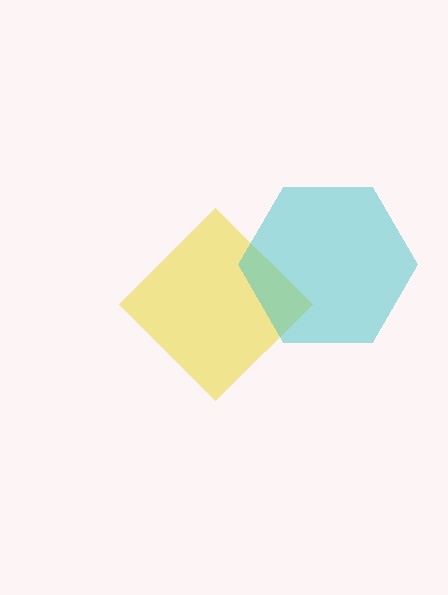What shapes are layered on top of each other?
The layered shapes are: a yellow diamond, a cyan hexagon.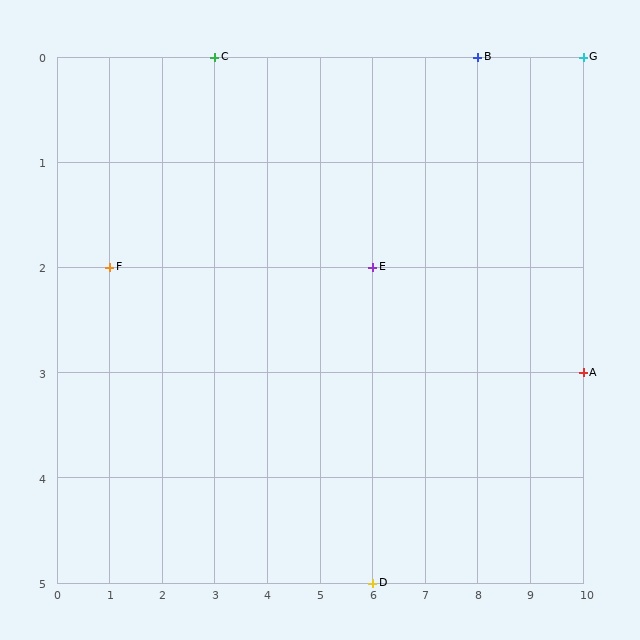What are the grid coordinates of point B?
Point B is at grid coordinates (8, 0).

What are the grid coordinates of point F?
Point F is at grid coordinates (1, 2).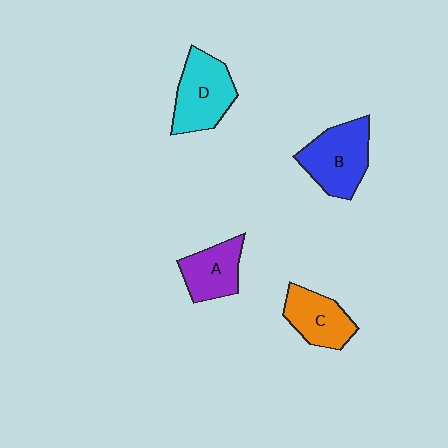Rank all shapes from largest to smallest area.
From largest to smallest: B (blue), D (cyan), C (orange), A (purple).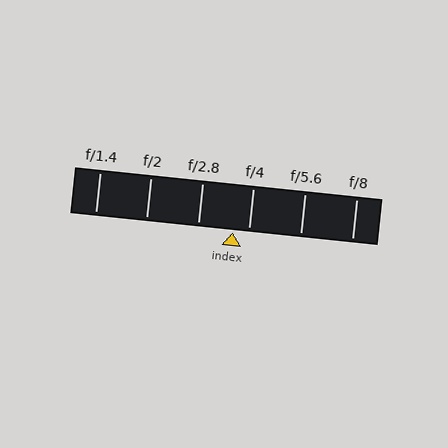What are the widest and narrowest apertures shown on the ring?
The widest aperture shown is f/1.4 and the narrowest is f/8.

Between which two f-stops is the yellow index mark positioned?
The index mark is between f/2.8 and f/4.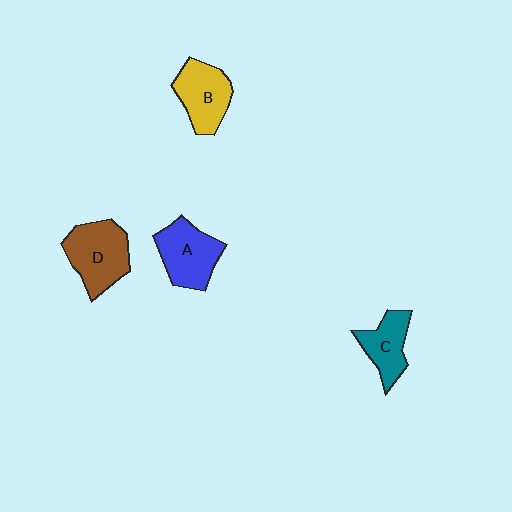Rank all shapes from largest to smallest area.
From largest to smallest: D (brown), A (blue), B (yellow), C (teal).